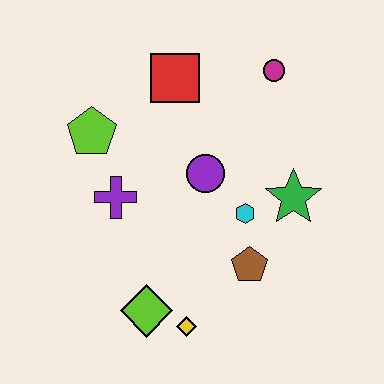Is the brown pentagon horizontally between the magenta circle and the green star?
No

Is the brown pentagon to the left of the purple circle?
No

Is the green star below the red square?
Yes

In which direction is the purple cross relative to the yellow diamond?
The purple cross is above the yellow diamond.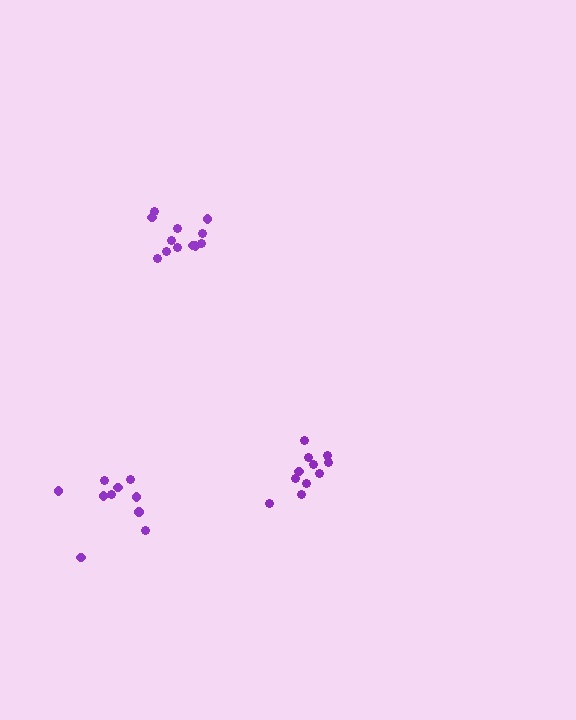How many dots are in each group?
Group 1: 11 dots, Group 2: 12 dots, Group 3: 10 dots (33 total).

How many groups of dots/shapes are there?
There are 3 groups.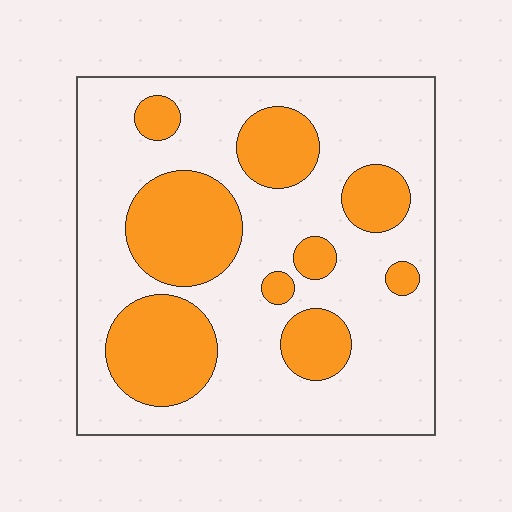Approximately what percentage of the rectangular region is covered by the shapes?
Approximately 30%.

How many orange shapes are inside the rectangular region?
9.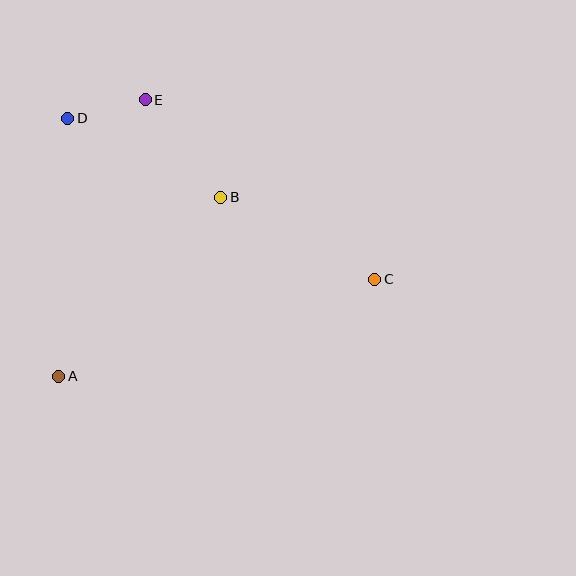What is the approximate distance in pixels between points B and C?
The distance between B and C is approximately 174 pixels.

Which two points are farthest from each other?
Points C and D are farthest from each other.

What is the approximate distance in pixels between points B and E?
The distance between B and E is approximately 123 pixels.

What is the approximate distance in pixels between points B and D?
The distance between B and D is approximately 172 pixels.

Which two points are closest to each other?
Points D and E are closest to each other.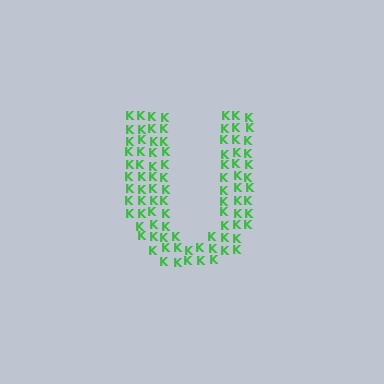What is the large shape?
The large shape is the letter U.